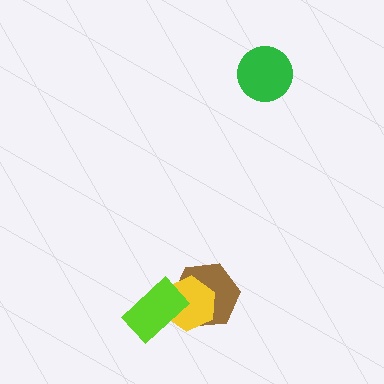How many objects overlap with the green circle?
0 objects overlap with the green circle.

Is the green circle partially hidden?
No, no other shape covers it.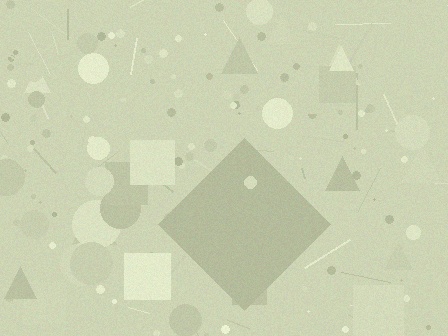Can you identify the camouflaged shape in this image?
The camouflaged shape is a diamond.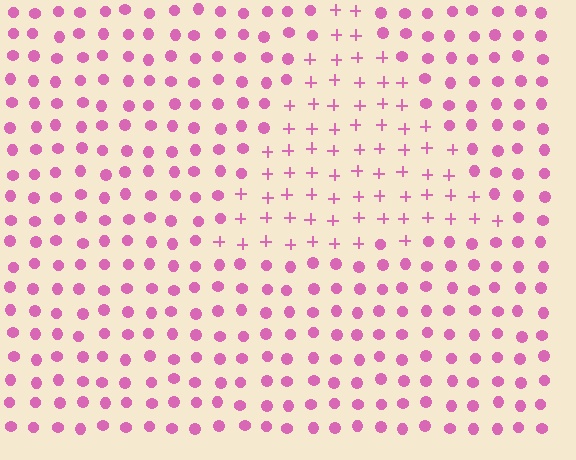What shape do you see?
I see a triangle.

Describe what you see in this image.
The image is filled with small pink elements arranged in a uniform grid. A triangle-shaped region contains plus signs, while the surrounding area contains circles. The boundary is defined purely by the change in element shape.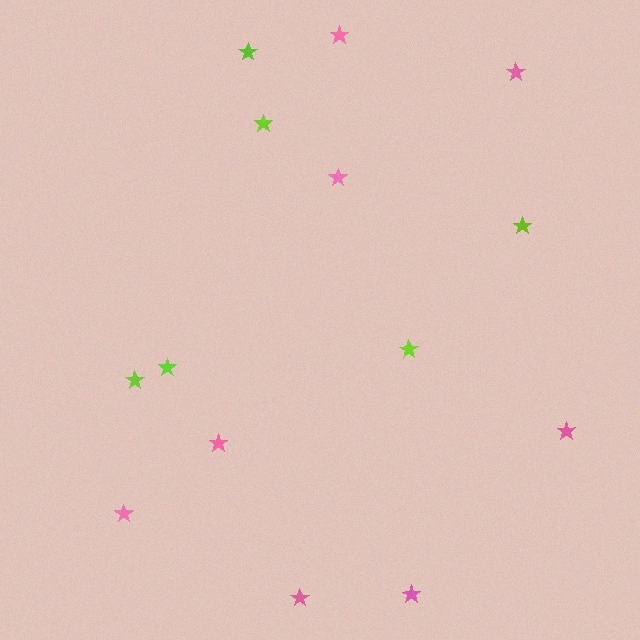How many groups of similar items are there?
There are 2 groups: one group of pink stars (8) and one group of lime stars (6).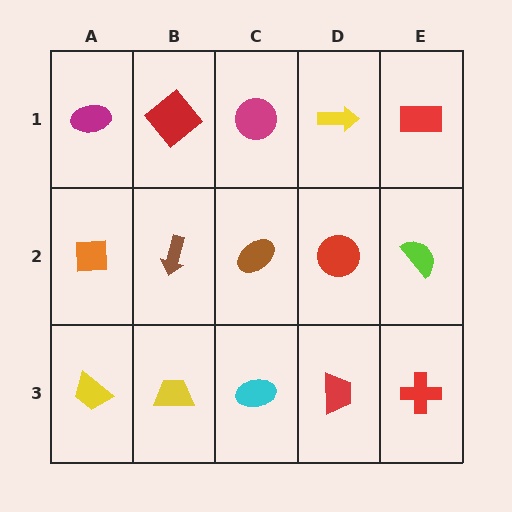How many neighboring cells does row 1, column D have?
3.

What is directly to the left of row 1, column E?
A yellow arrow.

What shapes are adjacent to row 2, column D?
A yellow arrow (row 1, column D), a red trapezoid (row 3, column D), a brown ellipse (row 2, column C), a lime semicircle (row 2, column E).